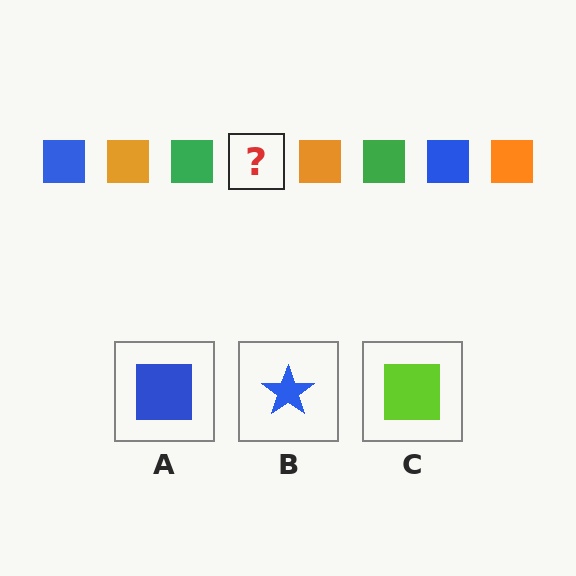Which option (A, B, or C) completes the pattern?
A.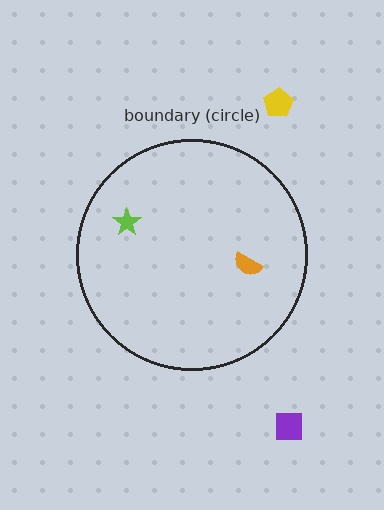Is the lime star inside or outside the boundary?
Inside.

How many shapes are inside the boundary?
2 inside, 2 outside.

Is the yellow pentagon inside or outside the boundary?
Outside.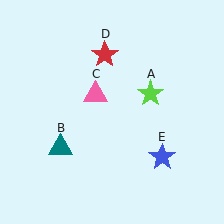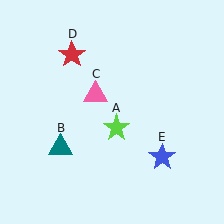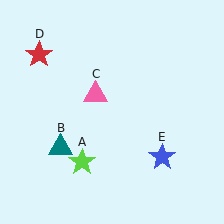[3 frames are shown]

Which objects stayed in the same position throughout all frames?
Teal triangle (object B) and pink triangle (object C) and blue star (object E) remained stationary.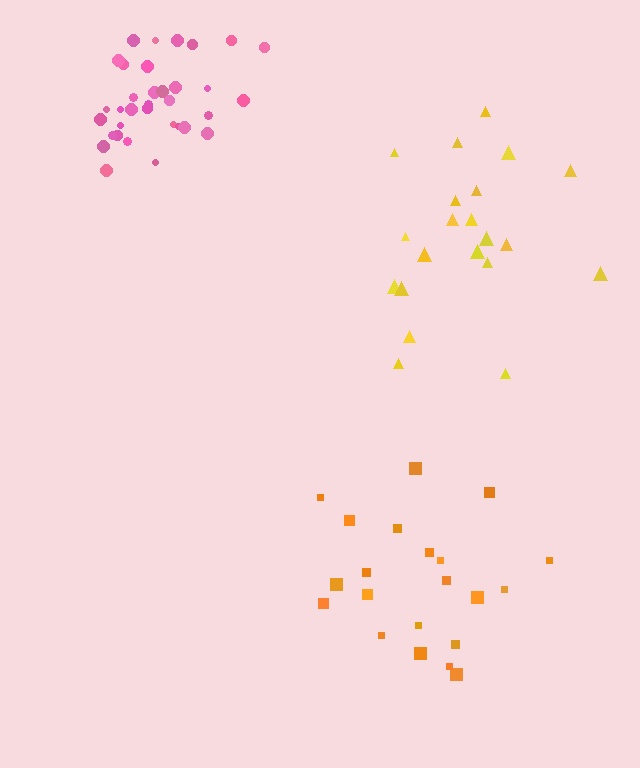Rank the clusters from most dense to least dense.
pink, orange, yellow.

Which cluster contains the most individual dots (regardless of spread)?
Pink (35).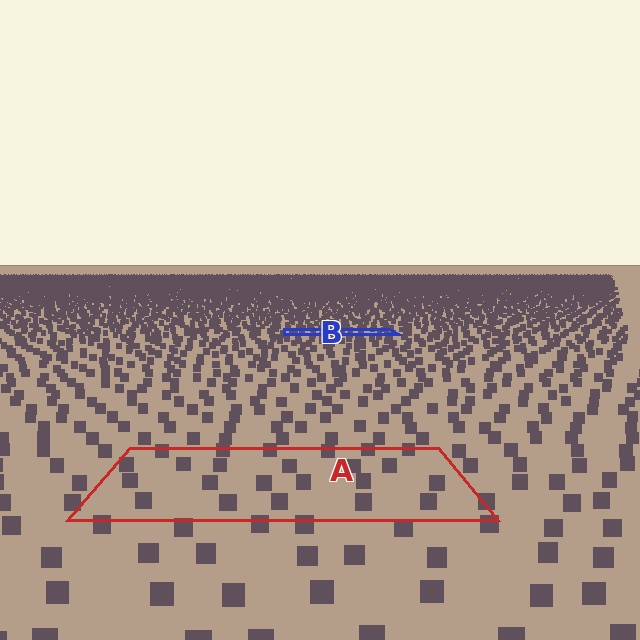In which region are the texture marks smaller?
The texture marks are smaller in region B, because it is farther away.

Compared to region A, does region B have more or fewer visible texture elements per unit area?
Region B has more texture elements per unit area — they are packed more densely because it is farther away.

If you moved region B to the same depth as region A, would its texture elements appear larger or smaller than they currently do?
They would appear larger. At a closer depth, the same texture elements are projected at a bigger on-screen size.